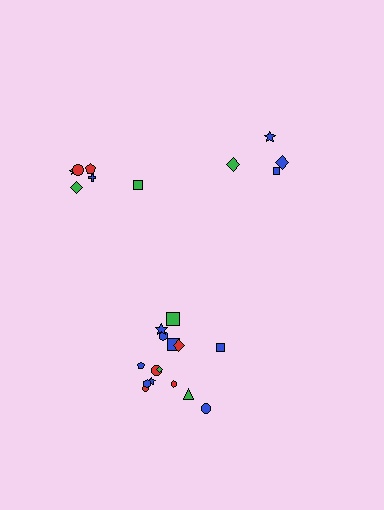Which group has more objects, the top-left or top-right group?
The top-left group.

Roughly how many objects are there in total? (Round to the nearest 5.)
Roughly 25 objects in total.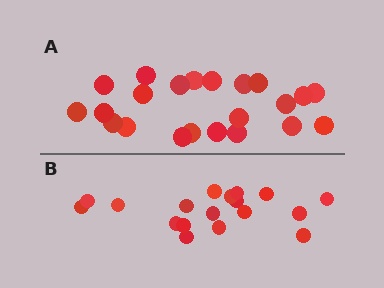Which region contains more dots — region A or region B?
Region A (the top region) has more dots.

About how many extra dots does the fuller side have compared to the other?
Region A has about 4 more dots than region B.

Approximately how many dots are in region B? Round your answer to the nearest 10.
About 20 dots. (The exact count is 18, which rounds to 20.)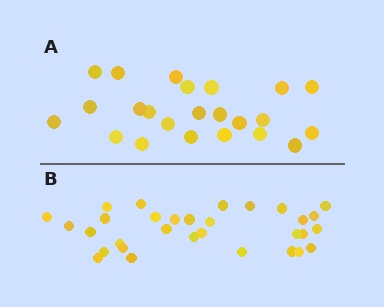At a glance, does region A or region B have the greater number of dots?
Region B (the bottom region) has more dots.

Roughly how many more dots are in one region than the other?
Region B has roughly 8 or so more dots than region A.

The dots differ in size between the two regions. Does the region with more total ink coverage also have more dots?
No. Region A has more total ink coverage because its dots are larger, but region B actually contains more individual dots. Total area can be misleading — the number of items is what matters here.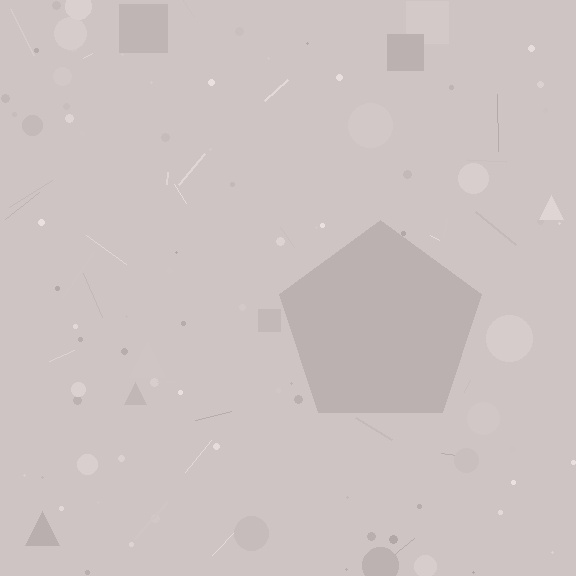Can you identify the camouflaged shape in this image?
The camouflaged shape is a pentagon.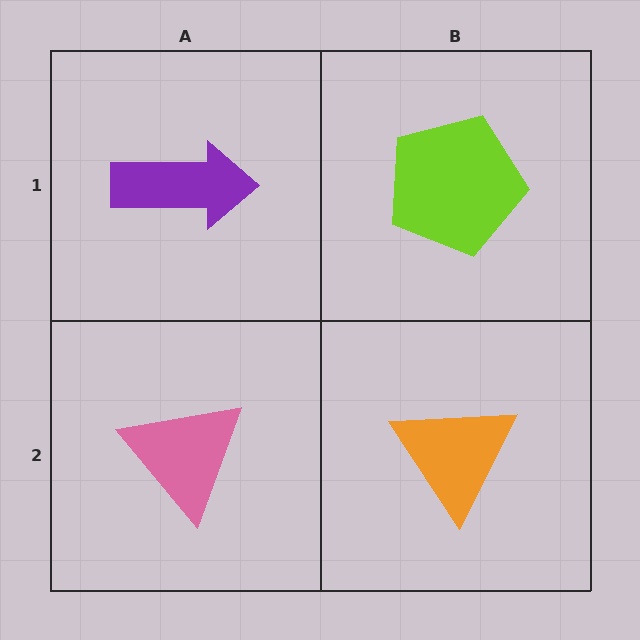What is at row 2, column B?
An orange triangle.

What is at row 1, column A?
A purple arrow.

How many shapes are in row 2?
2 shapes.